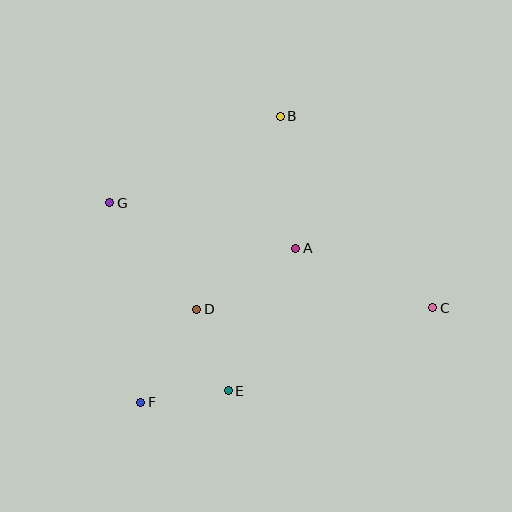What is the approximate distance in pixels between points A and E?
The distance between A and E is approximately 158 pixels.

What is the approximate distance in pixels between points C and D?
The distance between C and D is approximately 236 pixels.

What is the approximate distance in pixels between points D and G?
The distance between D and G is approximately 137 pixels.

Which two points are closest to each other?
Points D and E are closest to each other.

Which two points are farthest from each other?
Points C and G are farthest from each other.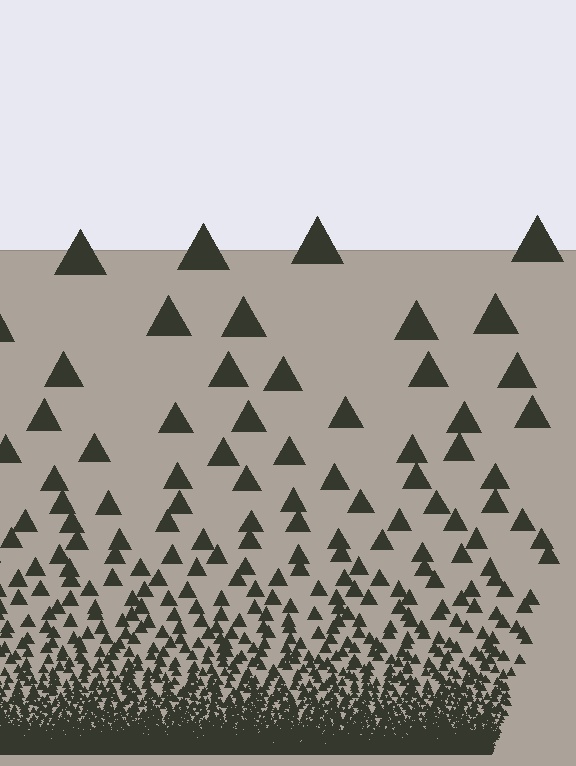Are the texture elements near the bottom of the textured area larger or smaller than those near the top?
Smaller. The gradient is inverted — elements near the bottom are smaller and denser.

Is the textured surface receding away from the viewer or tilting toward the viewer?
The surface appears to tilt toward the viewer. Texture elements get larger and sparser toward the top.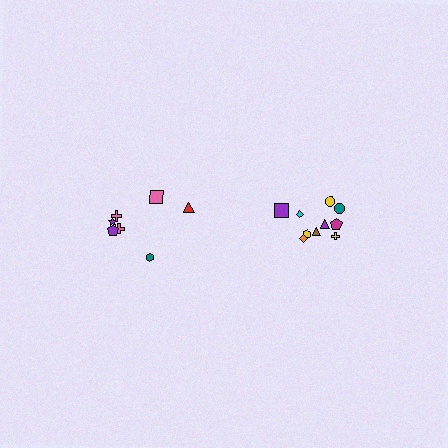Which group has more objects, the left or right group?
The right group.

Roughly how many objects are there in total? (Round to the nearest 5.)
Roughly 15 objects in total.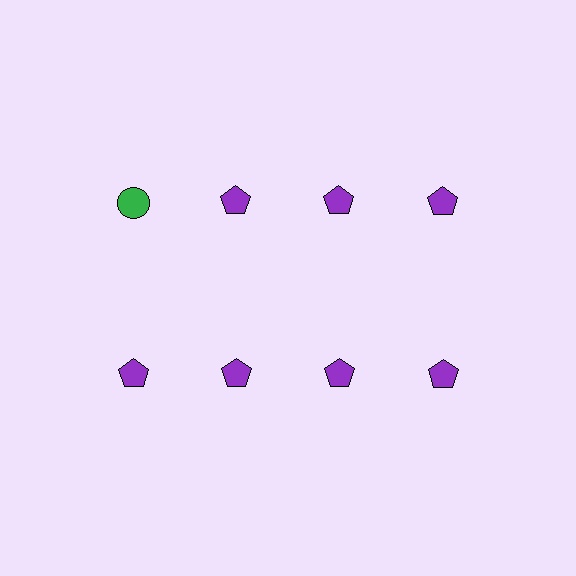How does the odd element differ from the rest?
It differs in both color (green instead of purple) and shape (circle instead of pentagon).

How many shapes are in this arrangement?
There are 8 shapes arranged in a grid pattern.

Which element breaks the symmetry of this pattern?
The green circle in the top row, leftmost column breaks the symmetry. All other shapes are purple pentagons.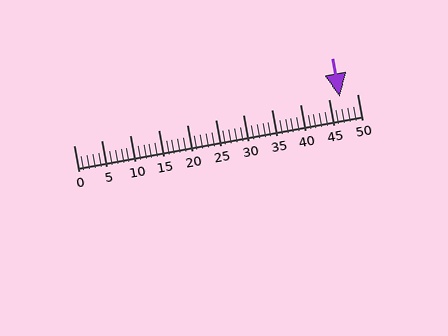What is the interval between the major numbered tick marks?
The major tick marks are spaced 5 units apart.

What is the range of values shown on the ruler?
The ruler shows values from 0 to 50.